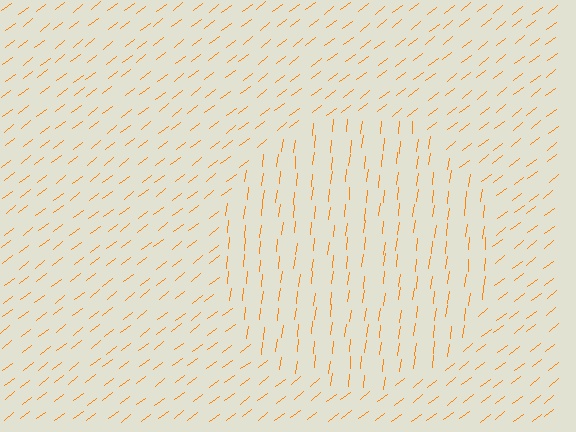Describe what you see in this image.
The image is filled with small orange line segments. A circle region in the image has lines oriented differently from the surrounding lines, creating a visible texture boundary.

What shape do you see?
I see a circle.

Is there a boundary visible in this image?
Yes, there is a texture boundary formed by a change in line orientation.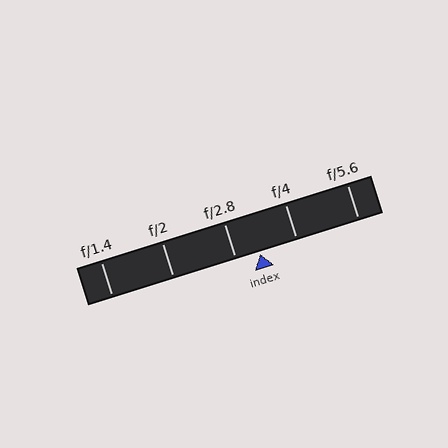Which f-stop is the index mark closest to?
The index mark is closest to f/2.8.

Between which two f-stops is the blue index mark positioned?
The index mark is between f/2.8 and f/4.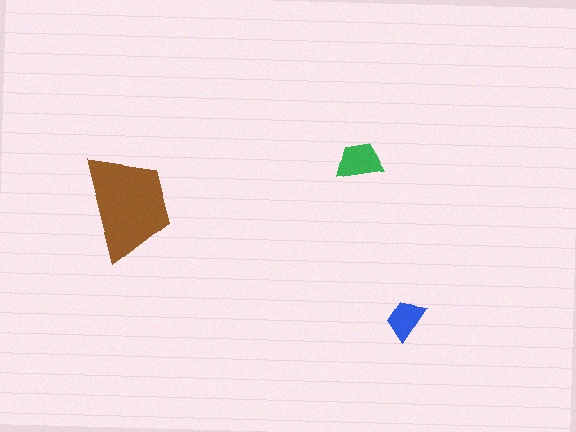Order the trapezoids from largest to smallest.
the brown one, the green one, the blue one.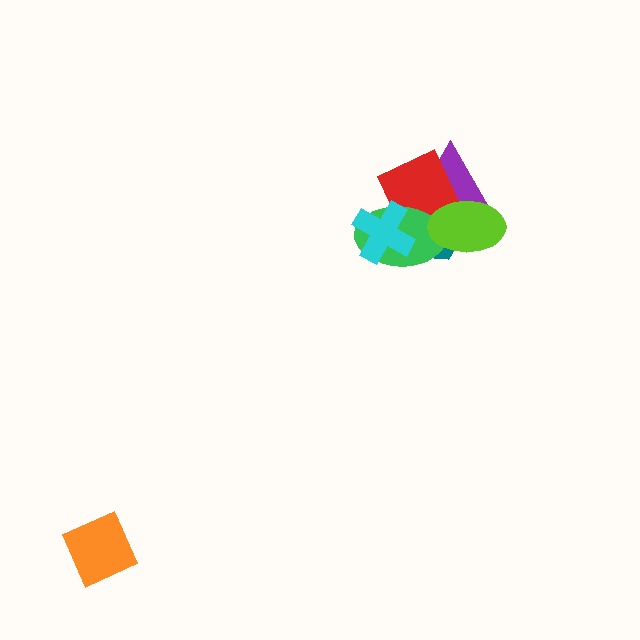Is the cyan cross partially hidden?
No, no other shape covers it.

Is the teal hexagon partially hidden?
Yes, it is partially covered by another shape.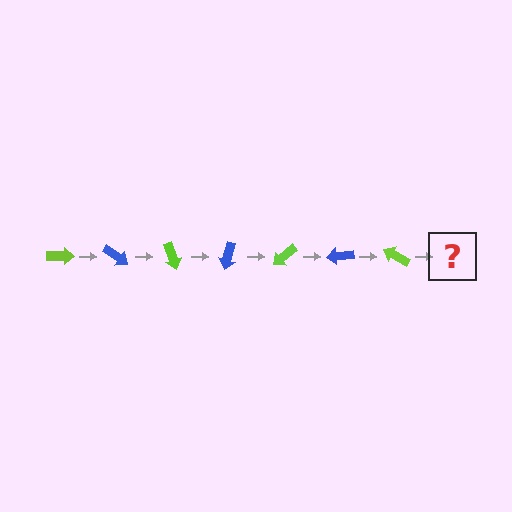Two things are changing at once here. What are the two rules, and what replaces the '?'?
The two rules are that it rotates 35 degrees each step and the color cycles through lime and blue. The '?' should be a blue arrow, rotated 245 degrees from the start.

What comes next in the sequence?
The next element should be a blue arrow, rotated 245 degrees from the start.